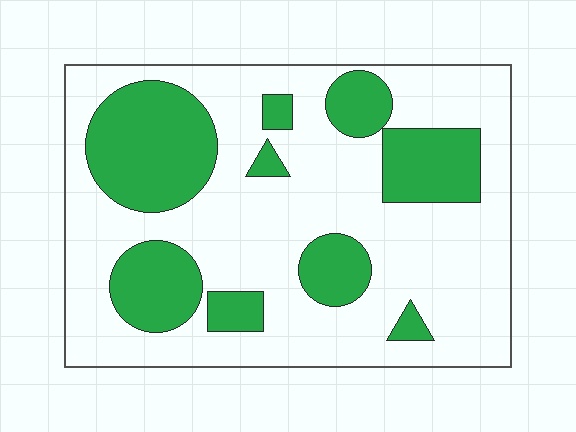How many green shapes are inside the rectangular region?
9.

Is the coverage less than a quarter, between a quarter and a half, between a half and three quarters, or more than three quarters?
Between a quarter and a half.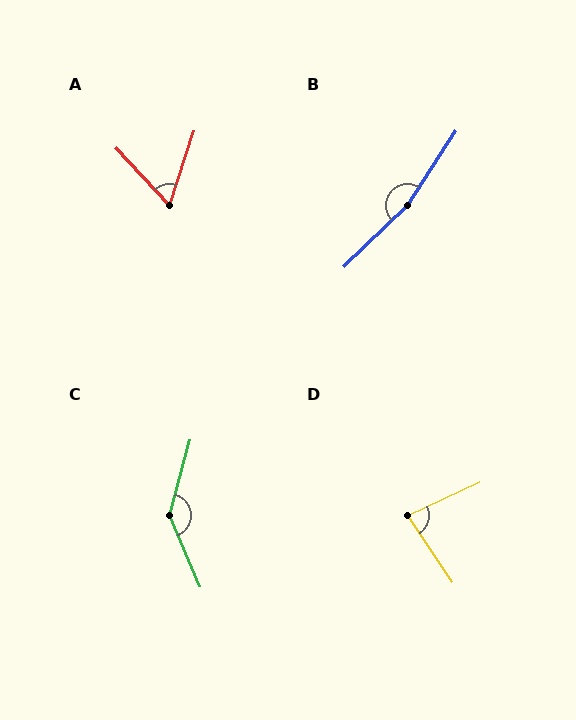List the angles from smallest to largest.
A (61°), D (81°), C (141°), B (167°).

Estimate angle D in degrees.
Approximately 81 degrees.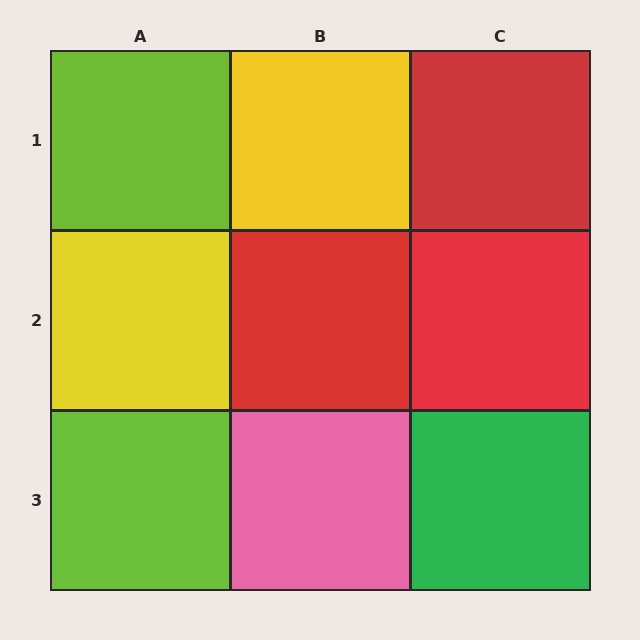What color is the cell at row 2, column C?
Red.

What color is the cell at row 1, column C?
Red.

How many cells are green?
1 cell is green.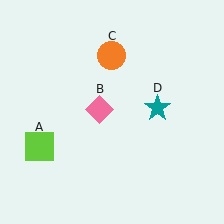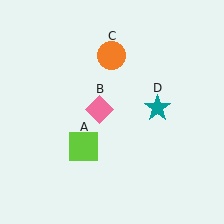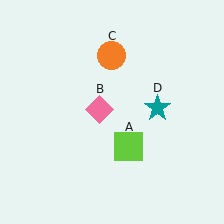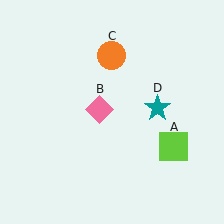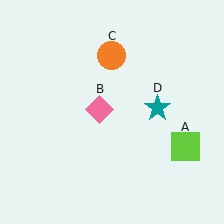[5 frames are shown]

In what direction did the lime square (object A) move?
The lime square (object A) moved right.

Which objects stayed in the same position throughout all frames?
Pink diamond (object B) and orange circle (object C) and teal star (object D) remained stationary.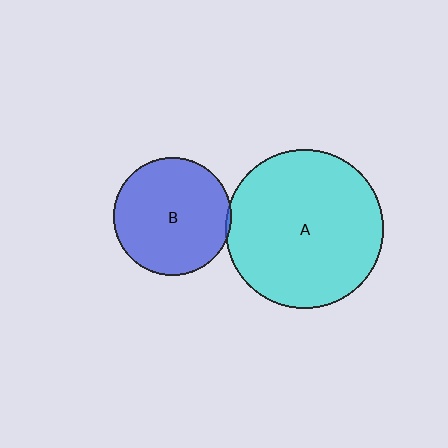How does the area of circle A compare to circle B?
Approximately 1.8 times.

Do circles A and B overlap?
Yes.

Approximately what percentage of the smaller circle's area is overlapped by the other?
Approximately 5%.